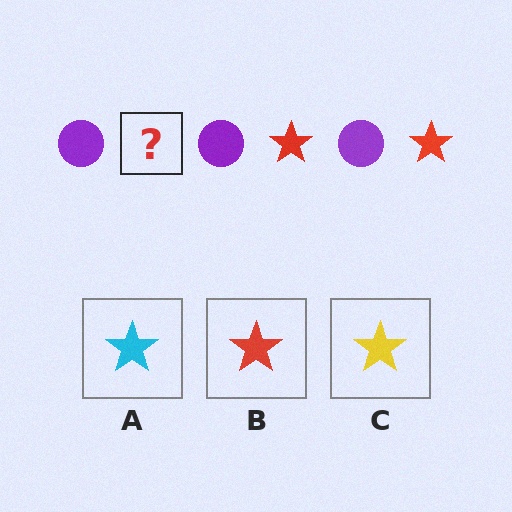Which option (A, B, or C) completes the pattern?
B.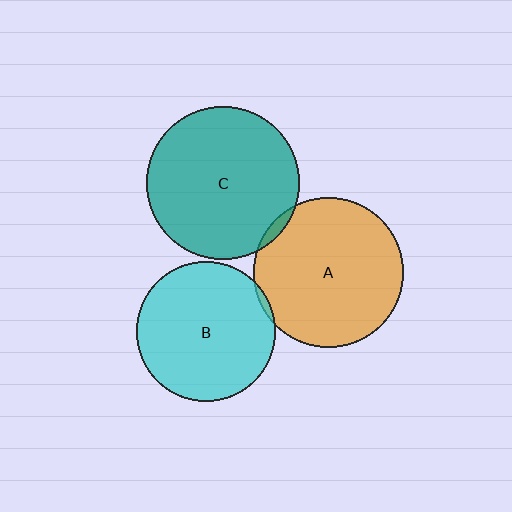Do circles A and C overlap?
Yes.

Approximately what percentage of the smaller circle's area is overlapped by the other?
Approximately 5%.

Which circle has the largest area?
Circle C (teal).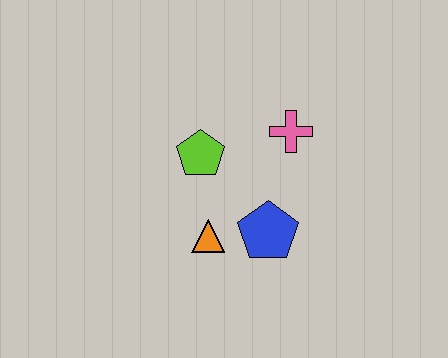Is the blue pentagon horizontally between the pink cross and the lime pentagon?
Yes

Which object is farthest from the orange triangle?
The pink cross is farthest from the orange triangle.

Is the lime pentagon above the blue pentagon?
Yes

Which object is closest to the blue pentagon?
The orange triangle is closest to the blue pentagon.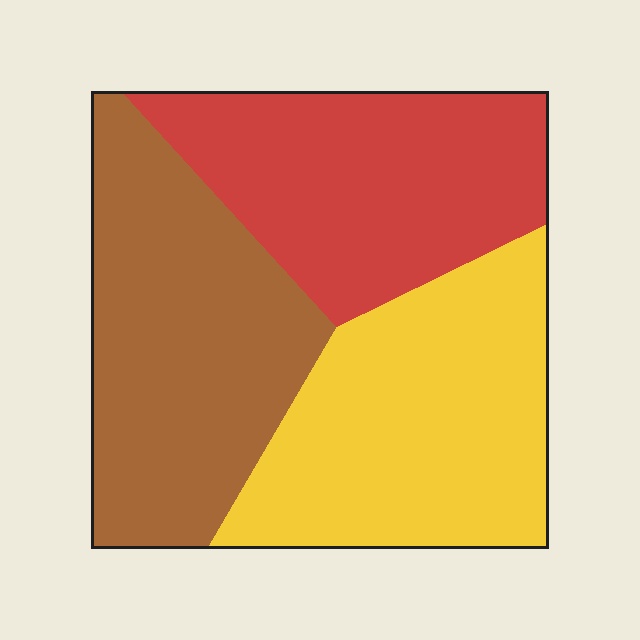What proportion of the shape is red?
Red covers roughly 30% of the shape.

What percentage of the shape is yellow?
Yellow takes up between a third and a half of the shape.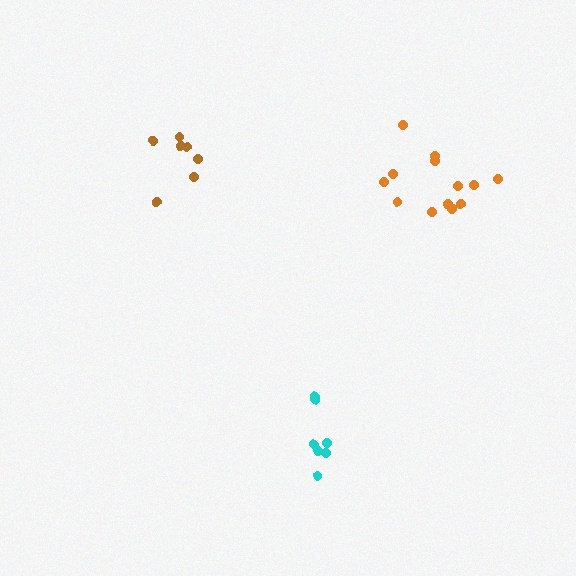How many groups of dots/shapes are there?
There are 3 groups.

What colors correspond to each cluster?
The clusters are colored: cyan, brown, orange.